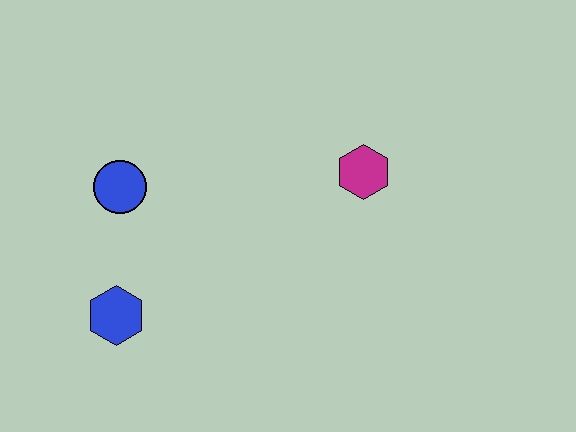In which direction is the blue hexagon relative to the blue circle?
The blue hexagon is below the blue circle.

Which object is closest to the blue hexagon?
The blue circle is closest to the blue hexagon.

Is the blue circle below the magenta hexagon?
Yes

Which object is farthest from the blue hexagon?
The magenta hexagon is farthest from the blue hexagon.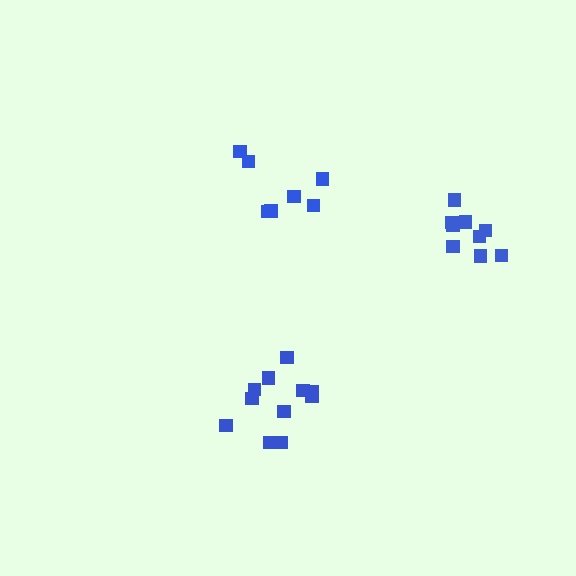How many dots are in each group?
Group 1: 9 dots, Group 2: 11 dots, Group 3: 7 dots (27 total).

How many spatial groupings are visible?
There are 3 spatial groupings.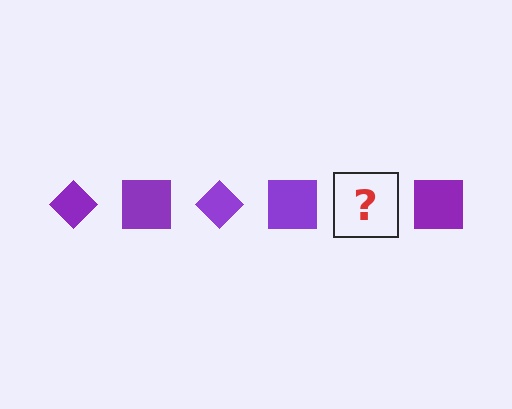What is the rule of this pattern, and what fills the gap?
The rule is that the pattern cycles through diamond, square shapes in purple. The gap should be filled with a purple diamond.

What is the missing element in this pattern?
The missing element is a purple diamond.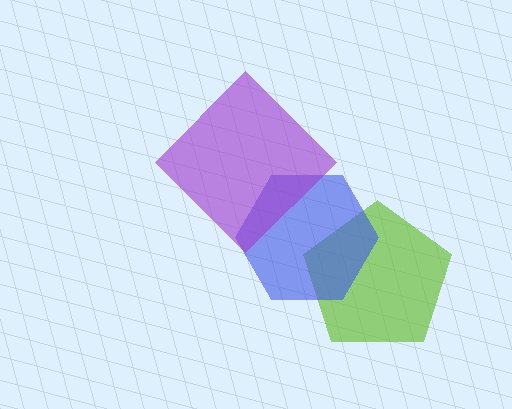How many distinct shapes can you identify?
There are 3 distinct shapes: a lime pentagon, a blue hexagon, a purple diamond.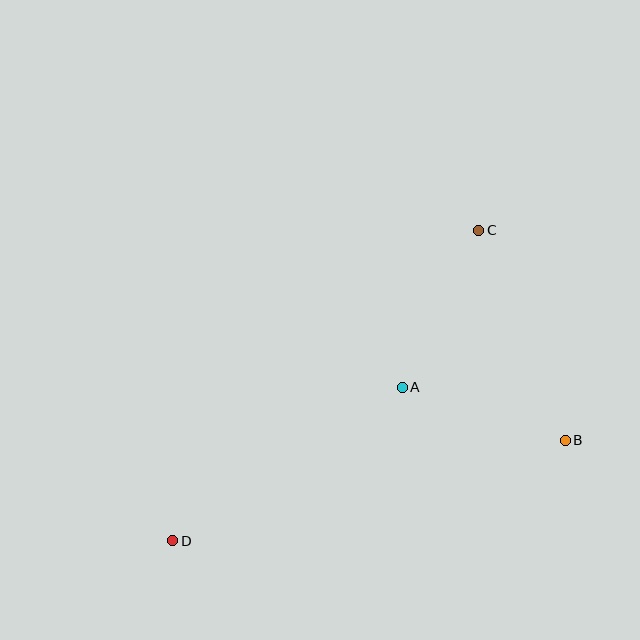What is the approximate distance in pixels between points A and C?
The distance between A and C is approximately 175 pixels.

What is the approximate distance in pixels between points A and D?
The distance between A and D is approximately 276 pixels.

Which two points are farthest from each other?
Points C and D are farthest from each other.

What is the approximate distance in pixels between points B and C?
The distance between B and C is approximately 227 pixels.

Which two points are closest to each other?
Points A and B are closest to each other.